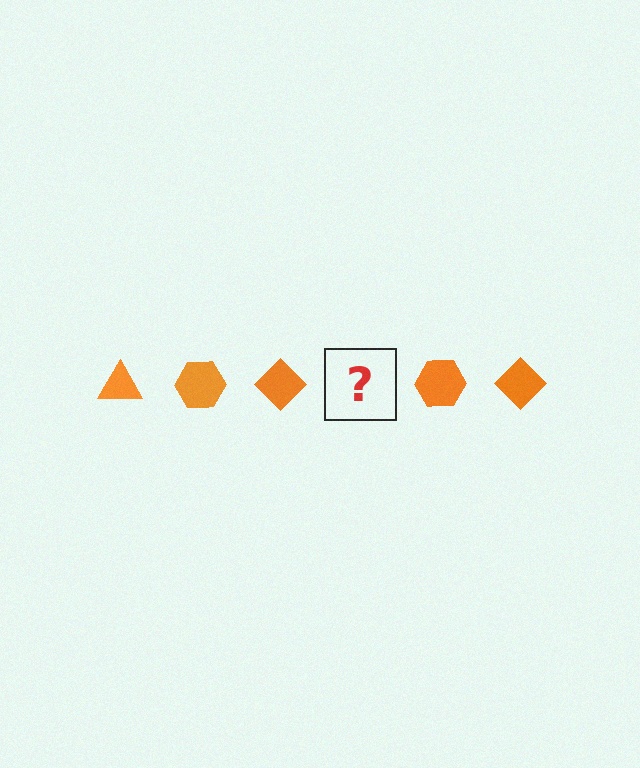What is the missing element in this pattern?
The missing element is an orange triangle.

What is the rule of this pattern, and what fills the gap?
The rule is that the pattern cycles through triangle, hexagon, diamond shapes in orange. The gap should be filled with an orange triangle.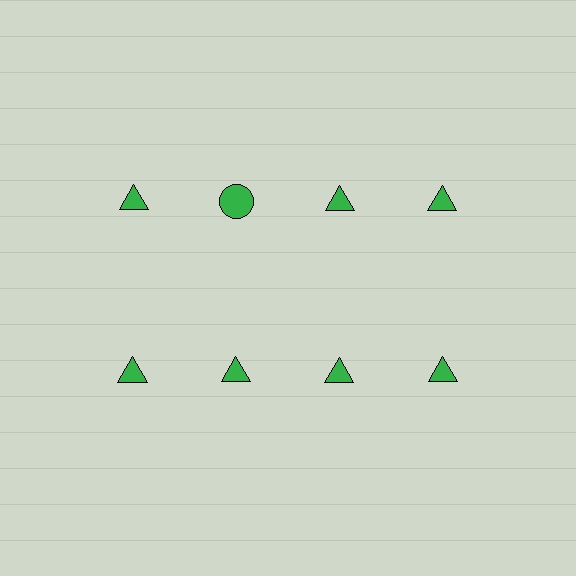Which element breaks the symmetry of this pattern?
The green circle in the top row, second from left column breaks the symmetry. All other shapes are green triangles.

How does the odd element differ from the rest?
It has a different shape: circle instead of triangle.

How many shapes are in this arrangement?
There are 8 shapes arranged in a grid pattern.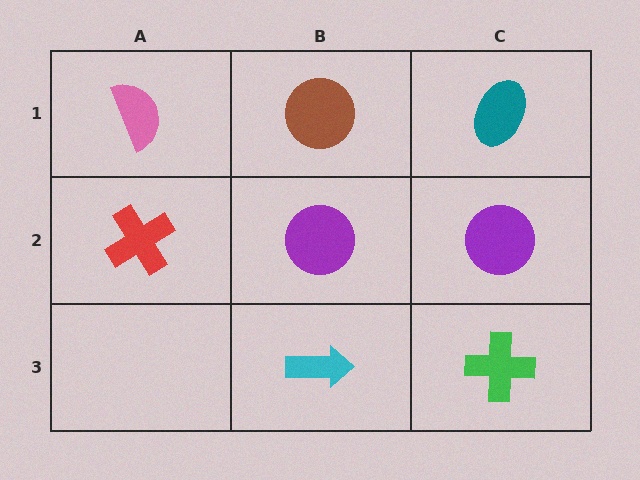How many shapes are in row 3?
2 shapes.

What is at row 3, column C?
A green cross.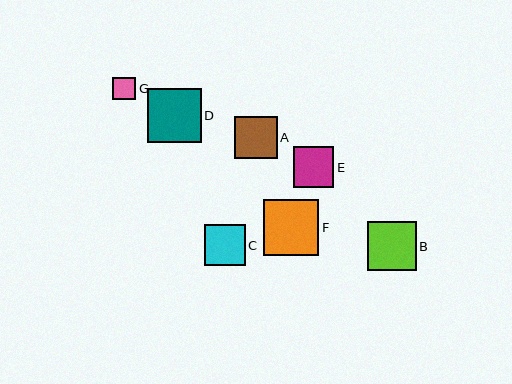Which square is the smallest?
Square G is the smallest with a size of approximately 23 pixels.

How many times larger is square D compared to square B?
Square D is approximately 1.1 times the size of square B.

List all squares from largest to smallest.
From largest to smallest: F, D, B, A, C, E, G.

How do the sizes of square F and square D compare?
Square F and square D are approximately the same size.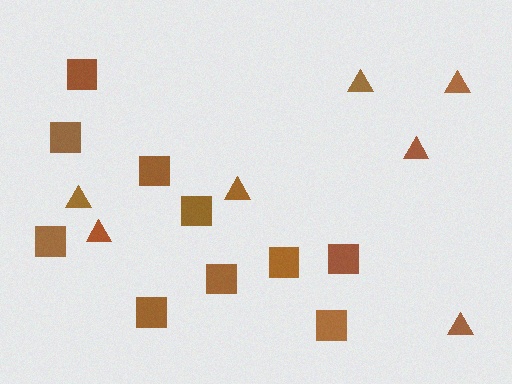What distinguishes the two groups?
There are 2 groups: one group of squares (10) and one group of triangles (7).